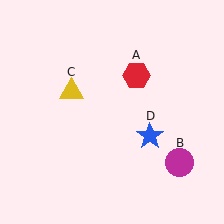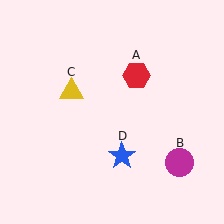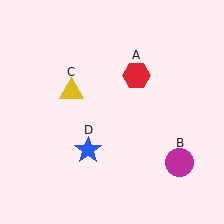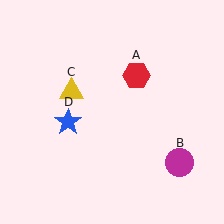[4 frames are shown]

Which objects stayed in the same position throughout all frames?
Red hexagon (object A) and magenta circle (object B) and yellow triangle (object C) remained stationary.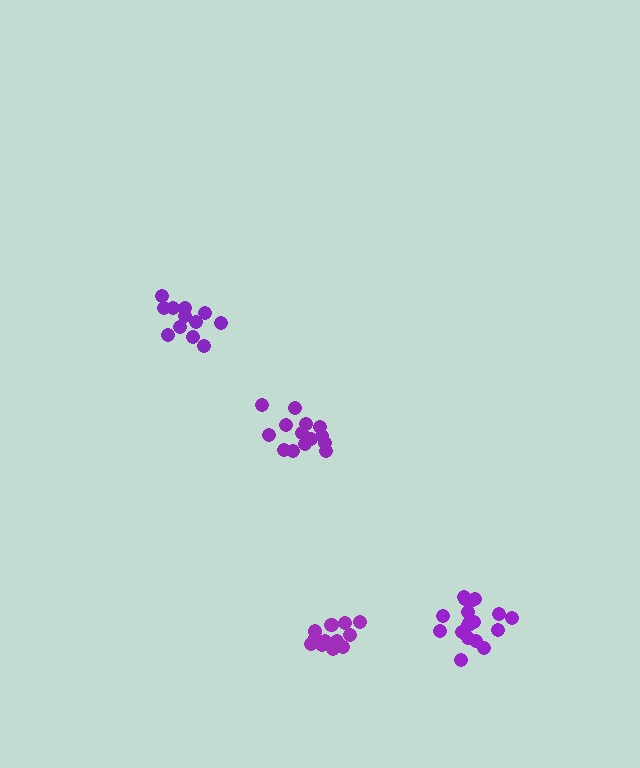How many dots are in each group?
Group 1: 14 dots, Group 2: 18 dots, Group 3: 12 dots, Group 4: 12 dots (56 total).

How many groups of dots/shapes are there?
There are 4 groups.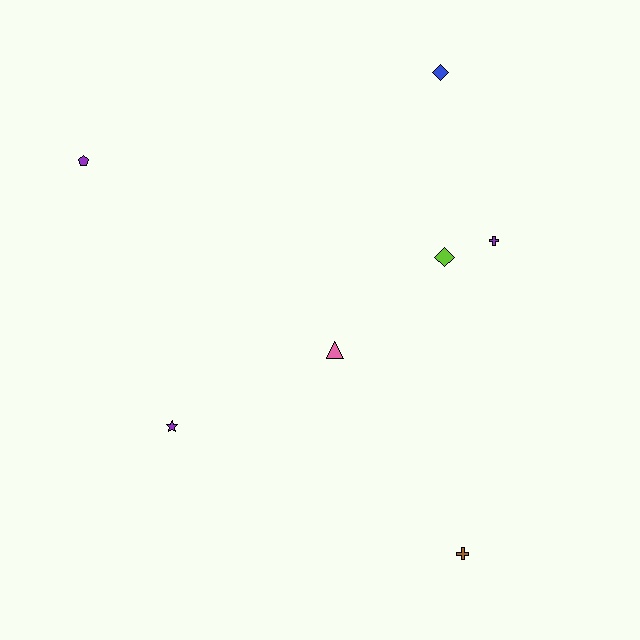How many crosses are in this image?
There are 2 crosses.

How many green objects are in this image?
There are no green objects.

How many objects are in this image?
There are 7 objects.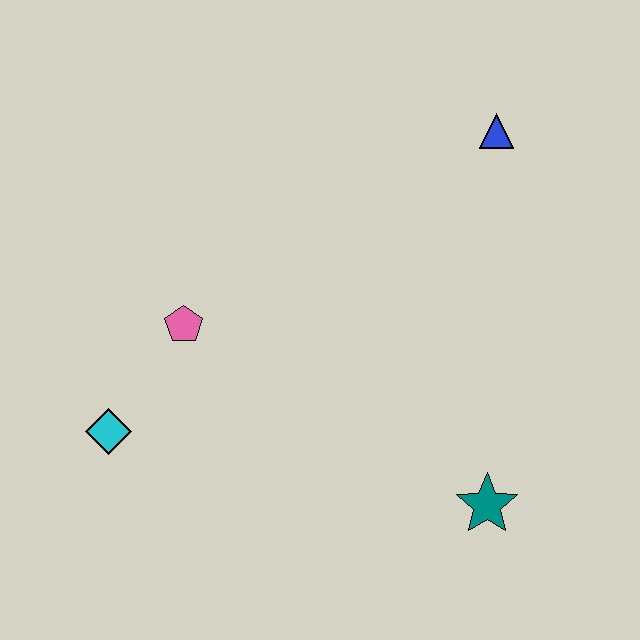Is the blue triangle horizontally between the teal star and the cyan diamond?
No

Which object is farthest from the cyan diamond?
The blue triangle is farthest from the cyan diamond.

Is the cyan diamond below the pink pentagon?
Yes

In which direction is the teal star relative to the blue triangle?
The teal star is below the blue triangle.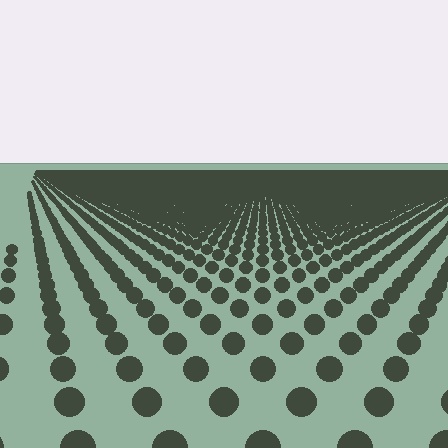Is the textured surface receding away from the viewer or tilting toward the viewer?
The surface is receding away from the viewer. Texture elements get smaller and denser toward the top.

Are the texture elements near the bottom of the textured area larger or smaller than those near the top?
Larger. Near the bottom, elements are closer to the viewer and appear at a bigger on-screen size.